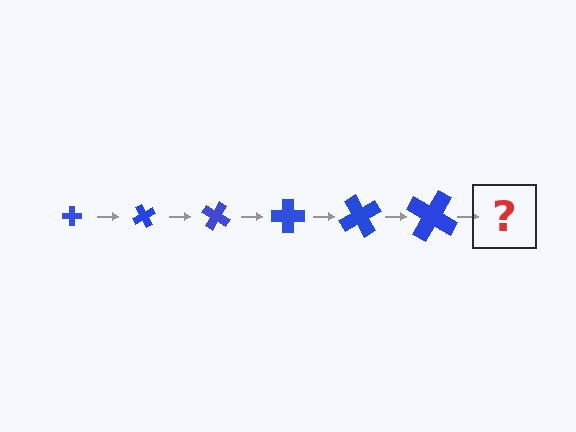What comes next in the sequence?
The next element should be a cross, larger than the previous one and rotated 360 degrees from the start.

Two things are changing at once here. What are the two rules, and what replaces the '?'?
The two rules are that the cross grows larger each step and it rotates 60 degrees each step. The '?' should be a cross, larger than the previous one and rotated 360 degrees from the start.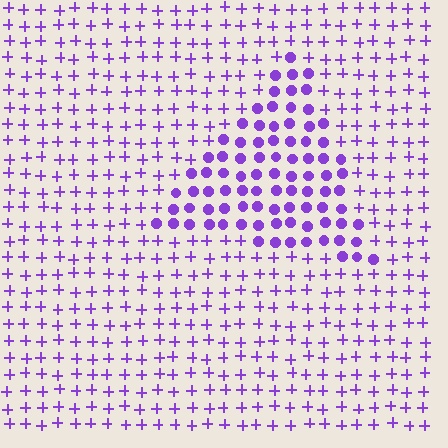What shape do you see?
I see a triangle.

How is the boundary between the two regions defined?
The boundary is defined by a change in element shape: circles inside vs. plus signs outside. All elements share the same color and spacing.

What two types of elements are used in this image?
The image uses circles inside the triangle region and plus signs outside it.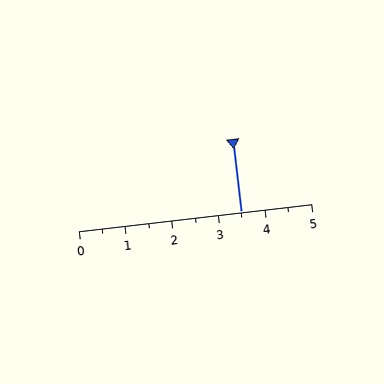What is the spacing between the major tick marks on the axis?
The major ticks are spaced 1 apart.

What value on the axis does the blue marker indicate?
The marker indicates approximately 3.5.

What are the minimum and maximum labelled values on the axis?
The axis runs from 0 to 5.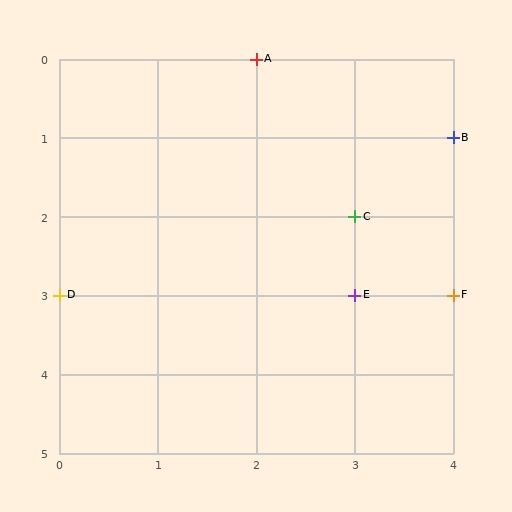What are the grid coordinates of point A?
Point A is at grid coordinates (2, 0).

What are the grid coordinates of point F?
Point F is at grid coordinates (4, 3).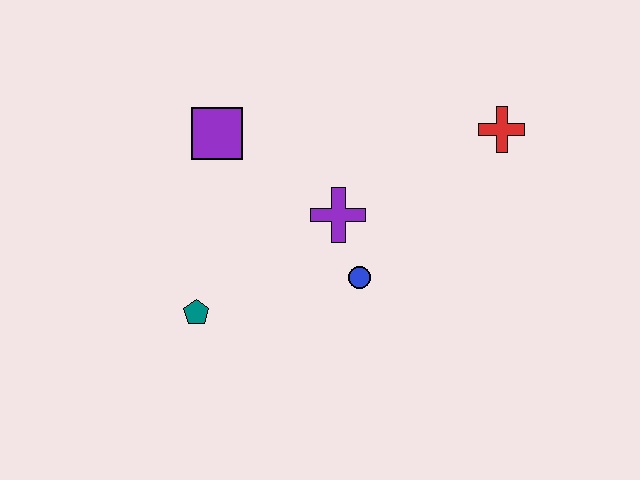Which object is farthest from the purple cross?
The red cross is farthest from the purple cross.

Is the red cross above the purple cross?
Yes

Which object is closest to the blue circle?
The purple cross is closest to the blue circle.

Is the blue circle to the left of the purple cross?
No